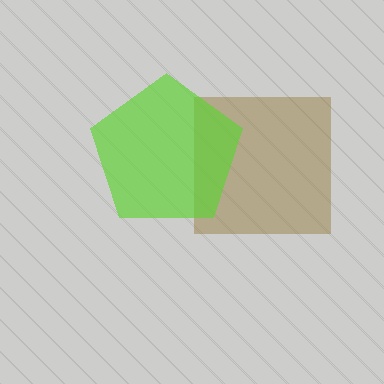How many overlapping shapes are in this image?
There are 2 overlapping shapes in the image.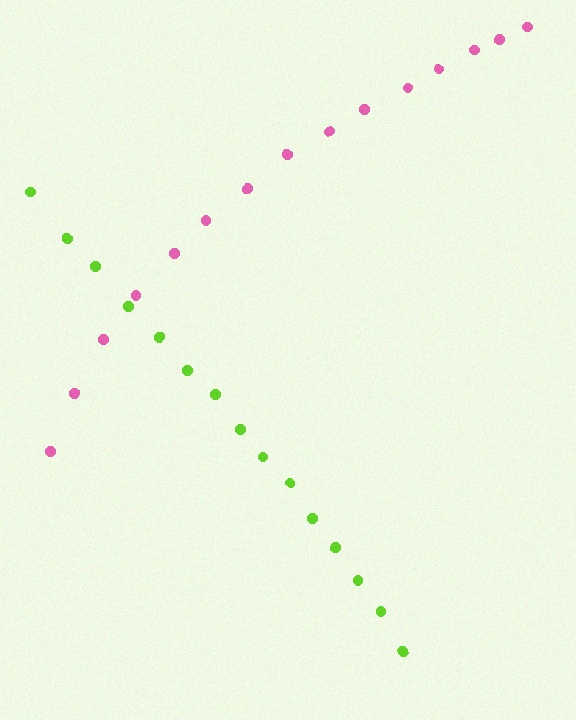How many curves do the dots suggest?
There are 2 distinct paths.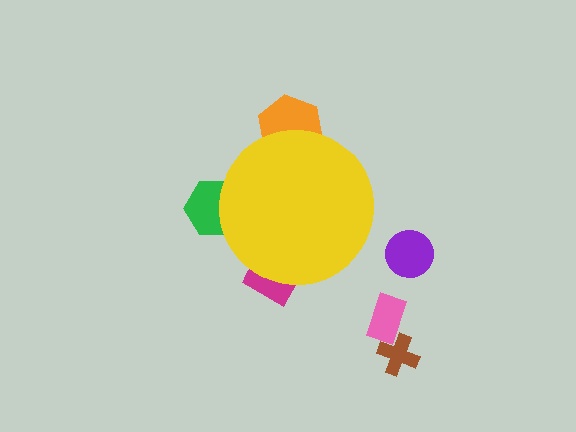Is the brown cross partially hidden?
No, the brown cross is fully visible.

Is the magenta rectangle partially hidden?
Yes, the magenta rectangle is partially hidden behind the yellow circle.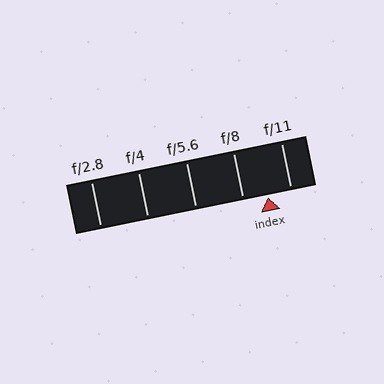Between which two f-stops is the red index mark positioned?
The index mark is between f/8 and f/11.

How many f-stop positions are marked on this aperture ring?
There are 5 f-stop positions marked.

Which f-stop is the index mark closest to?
The index mark is closest to f/11.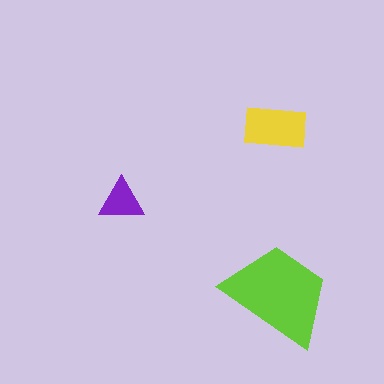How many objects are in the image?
There are 3 objects in the image.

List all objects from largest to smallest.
The lime trapezoid, the yellow rectangle, the purple triangle.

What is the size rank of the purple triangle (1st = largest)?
3rd.